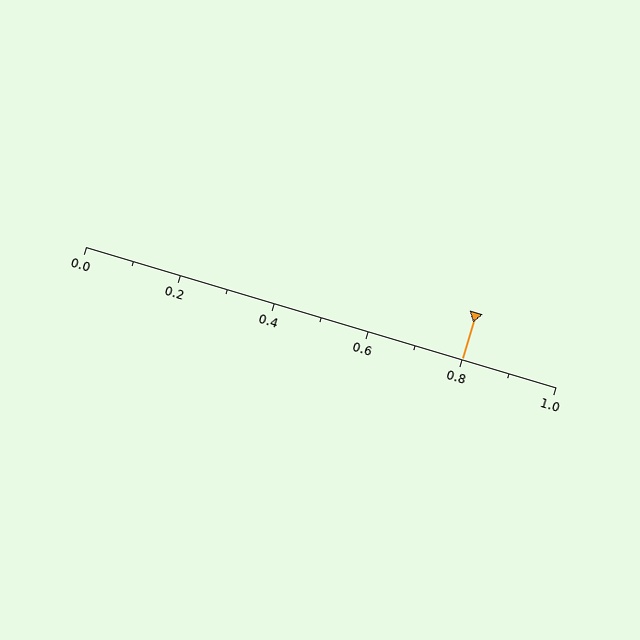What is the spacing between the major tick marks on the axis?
The major ticks are spaced 0.2 apart.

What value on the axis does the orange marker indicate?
The marker indicates approximately 0.8.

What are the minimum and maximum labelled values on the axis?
The axis runs from 0.0 to 1.0.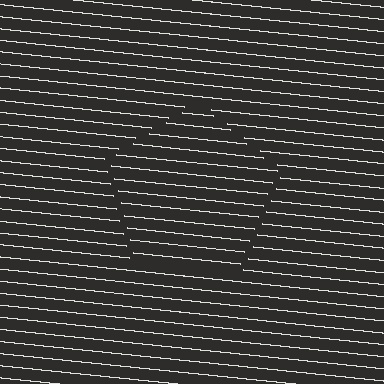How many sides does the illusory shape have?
5 sides — the line-ends trace a pentagon.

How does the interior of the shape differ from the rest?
The interior of the shape contains the same grating, shifted by half a period — the contour is defined by the phase discontinuity where line-ends from the inner and outer gratings abut.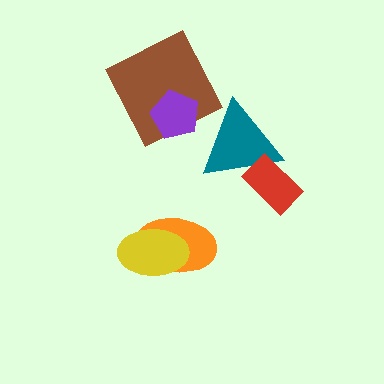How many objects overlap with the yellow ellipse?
1 object overlaps with the yellow ellipse.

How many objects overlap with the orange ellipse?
1 object overlaps with the orange ellipse.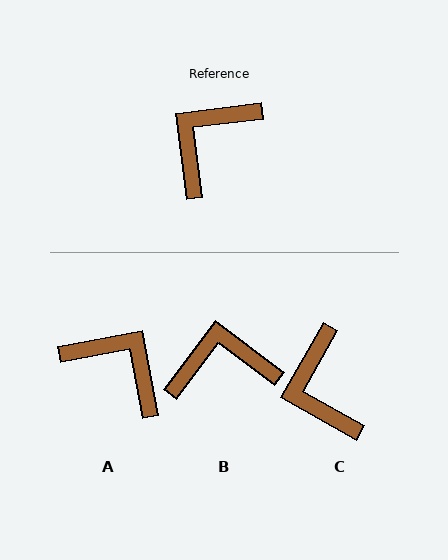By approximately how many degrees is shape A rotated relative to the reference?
Approximately 87 degrees clockwise.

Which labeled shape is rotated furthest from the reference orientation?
A, about 87 degrees away.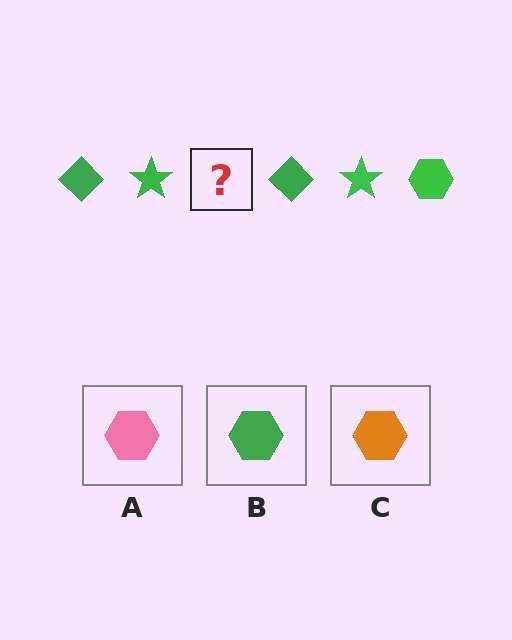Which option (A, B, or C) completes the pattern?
B.